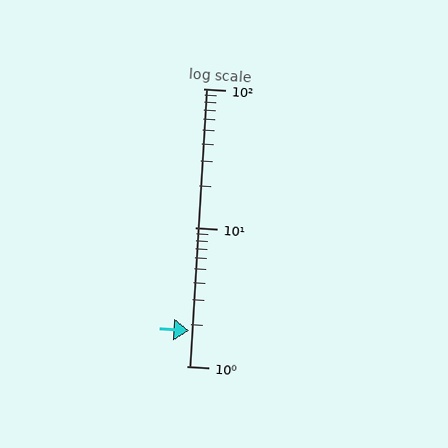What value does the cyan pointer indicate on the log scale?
The pointer indicates approximately 1.8.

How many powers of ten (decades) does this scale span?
The scale spans 2 decades, from 1 to 100.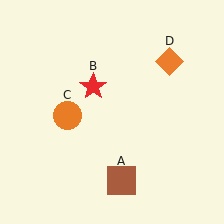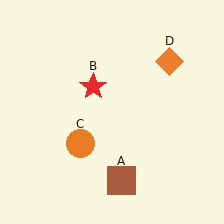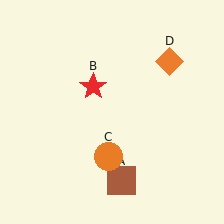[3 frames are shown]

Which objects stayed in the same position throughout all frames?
Brown square (object A) and red star (object B) and orange diamond (object D) remained stationary.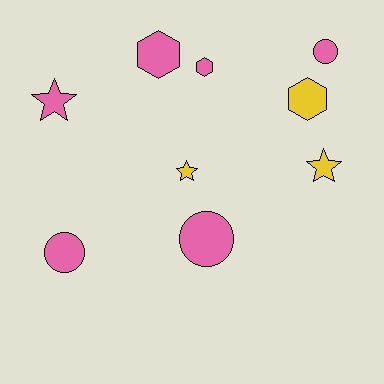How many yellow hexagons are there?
There is 1 yellow hexagon.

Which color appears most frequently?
Pink, with 6 objects.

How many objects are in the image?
There are 9 objects.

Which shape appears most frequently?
Star, with 3 objects.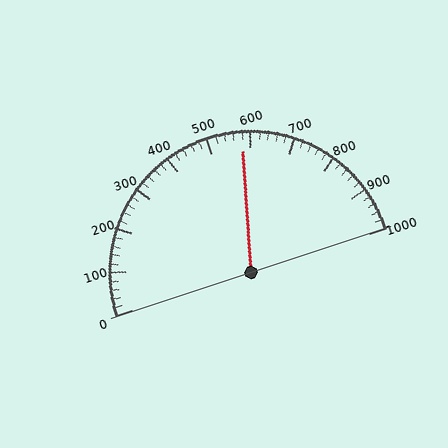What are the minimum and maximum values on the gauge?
The gauge ranges from 0 to 1000.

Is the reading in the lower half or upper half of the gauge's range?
The reading is in the upper half of the range (0 to 1000).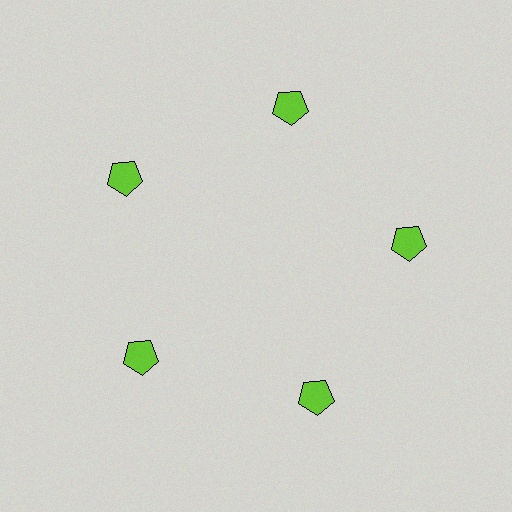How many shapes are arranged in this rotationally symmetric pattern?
There are 5 shapes, arranged in 5 groups of 1.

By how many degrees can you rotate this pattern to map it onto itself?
The pattern maps onto itself every 72 degrees of rotation.